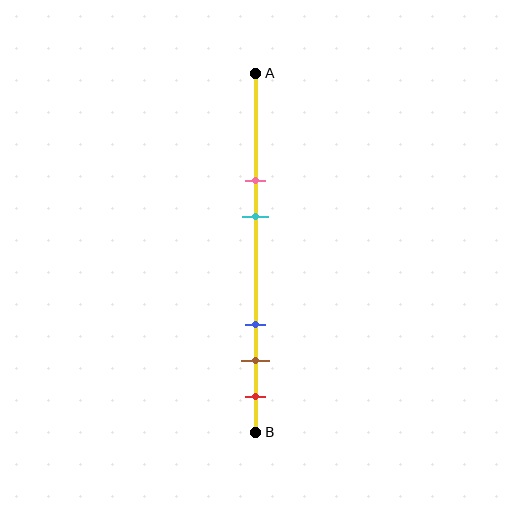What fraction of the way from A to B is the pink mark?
The pink mark is approximately 30% (0.3) of the way from A to B.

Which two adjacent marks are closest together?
The brown and red marks are the closest adjacent pair.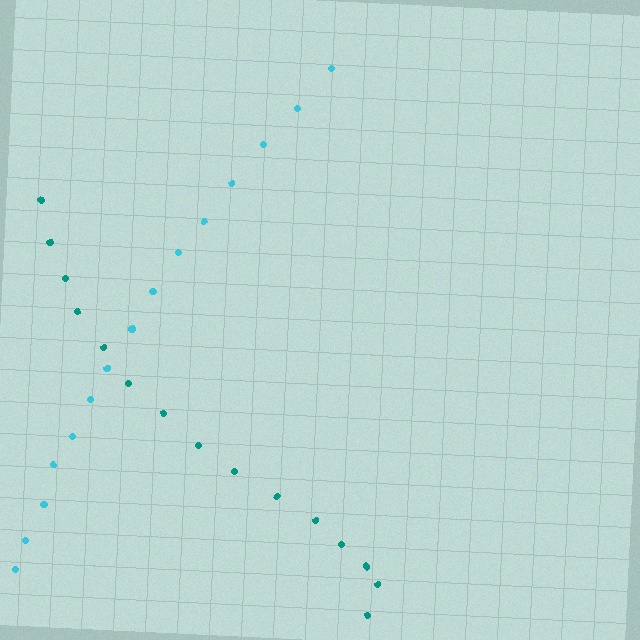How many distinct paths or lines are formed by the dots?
There are 2 distinct paths.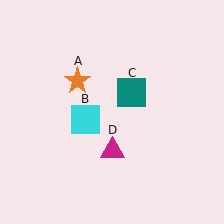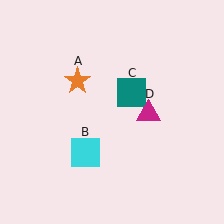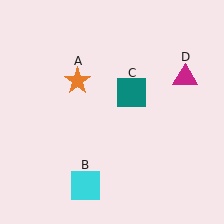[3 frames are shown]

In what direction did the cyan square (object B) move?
The cyan square (object B) moved down.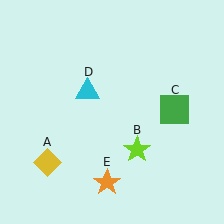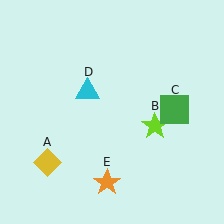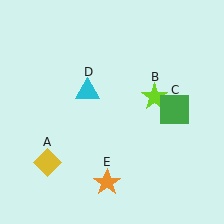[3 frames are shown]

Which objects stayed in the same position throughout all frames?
Yellow diamond (object A) and green square (object C) and cyan triangle (object D) and orange star (object E) remained stationary.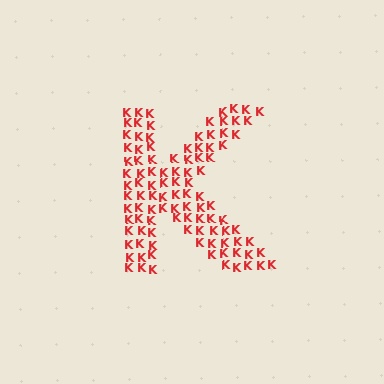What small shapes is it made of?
It is made of small letter K's.